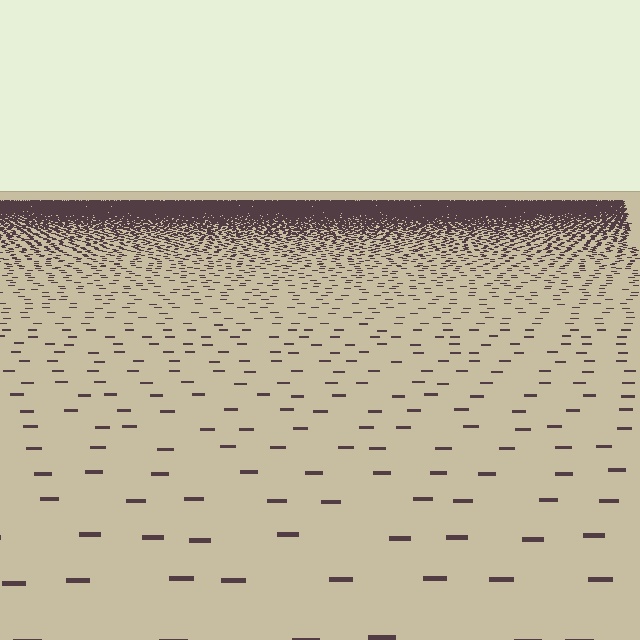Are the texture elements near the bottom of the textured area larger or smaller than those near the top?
Larger. Near the bottom, elements are closer to the viewer and appear at a bigger on-screen size.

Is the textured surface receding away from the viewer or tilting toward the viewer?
The surface is receding away from the viewer. Texture elements get smaller and denser toward the top.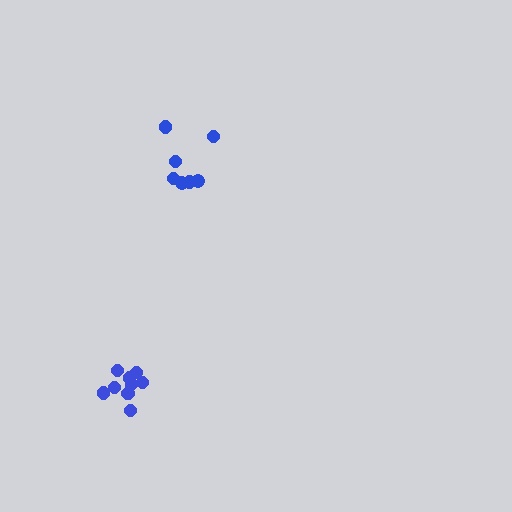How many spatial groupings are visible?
There are 2 spatial groupings.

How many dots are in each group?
Group 1: 9 dots, Group 2: 7 dots (16 total).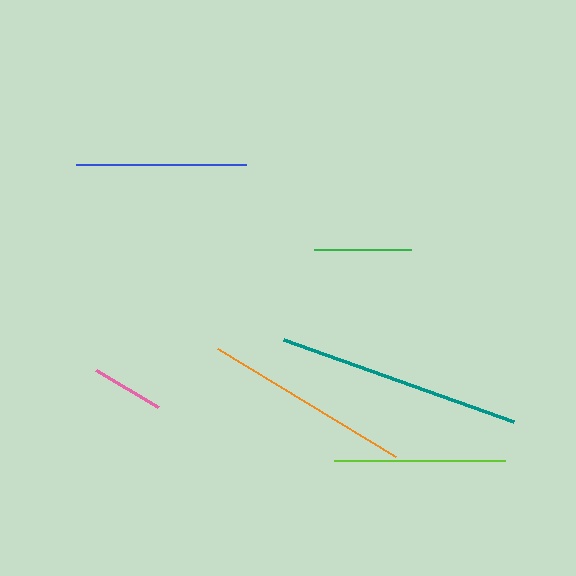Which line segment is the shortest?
The pink line is the shortest at approximately 72 pixels.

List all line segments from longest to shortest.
From longest to shortest: teal, orange, lime, blue, green, pink.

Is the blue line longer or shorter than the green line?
The blue line is longer than the green line.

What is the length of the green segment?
The green segment is approximately 97 pixels long.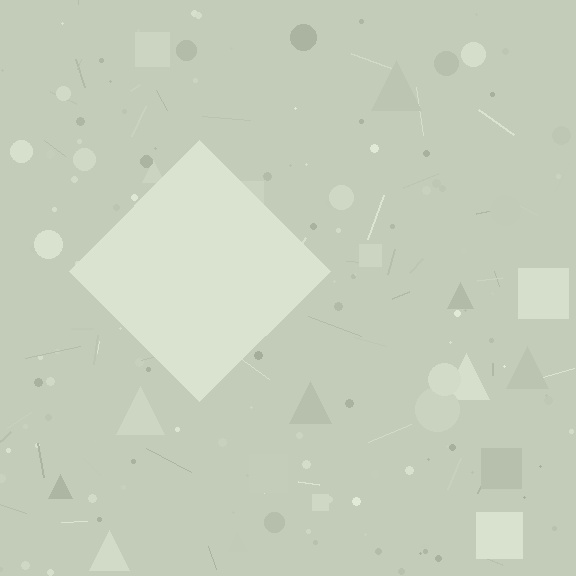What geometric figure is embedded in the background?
A diamond is embedded in the background.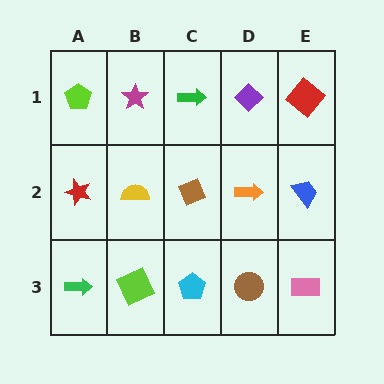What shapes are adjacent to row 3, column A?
A red star (row 2, column A), a lime square (row 3, column B).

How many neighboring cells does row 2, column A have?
3.